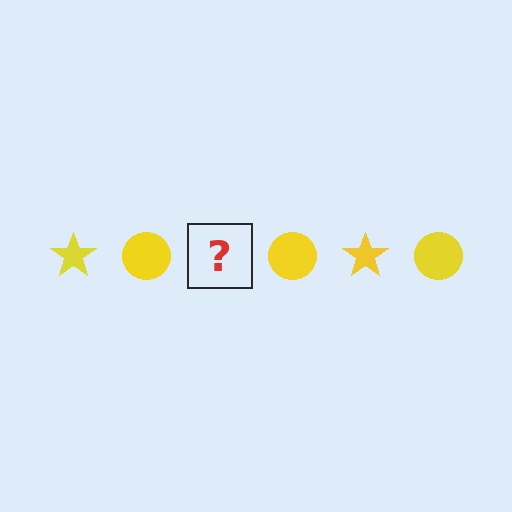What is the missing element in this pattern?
The missing element is a yellow star.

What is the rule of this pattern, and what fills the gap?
The rule is that the pattern cycles through star, circle shapes in yellow. The gap should be filled with a yellow star.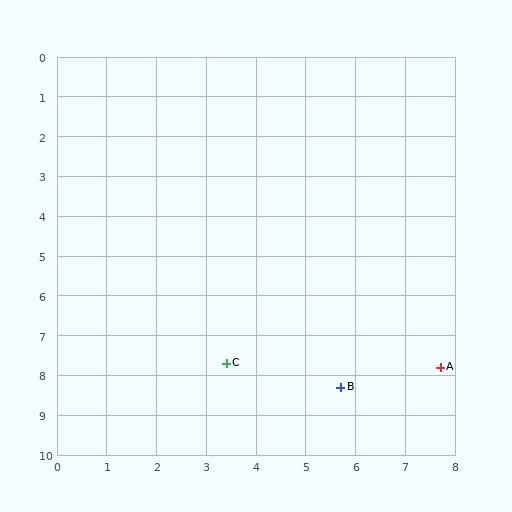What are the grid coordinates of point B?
Point B is at approximately (5.7, 8.3).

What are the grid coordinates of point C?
Point C is at approximately (3.4, 7.7).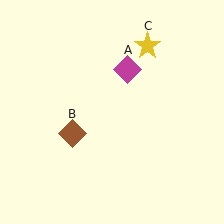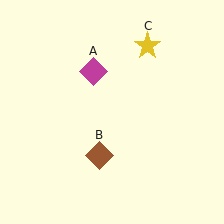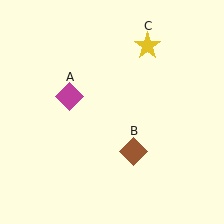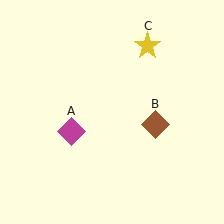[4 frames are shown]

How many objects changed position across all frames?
2 objects changed position: magenta diamond (object A), brown diamond (object B).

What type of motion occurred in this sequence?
The magenta diamond (object A), brown diamond (object B) rotated counterclockwise around the center of the scene.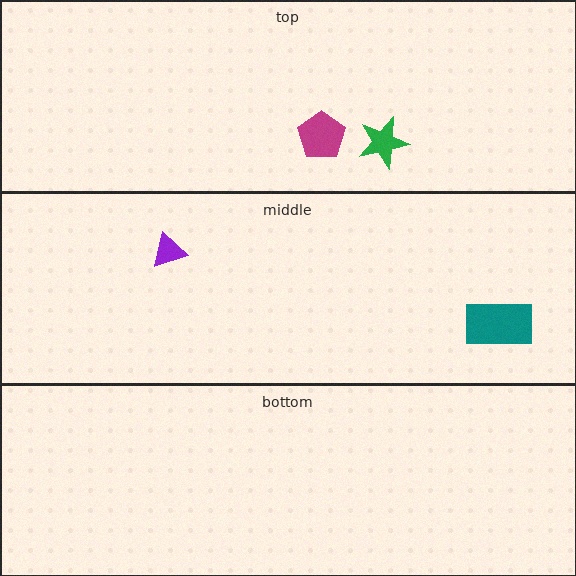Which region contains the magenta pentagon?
The top region.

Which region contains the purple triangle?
The middle region.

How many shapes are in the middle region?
2.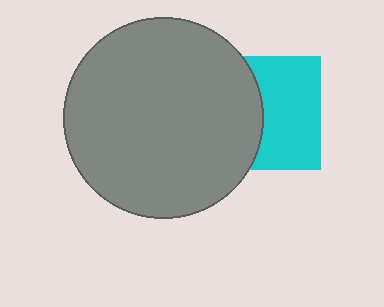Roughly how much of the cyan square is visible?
About half of it is visible (roughly 56%).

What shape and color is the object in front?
The object in front is a gray circle.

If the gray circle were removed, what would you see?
You would see the complete cyan square.